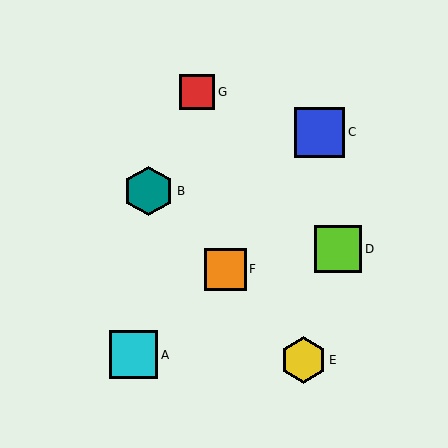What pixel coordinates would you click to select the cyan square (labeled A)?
Click at (134, 355) to select the cyan square A.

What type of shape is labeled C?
Shape C is a blue square.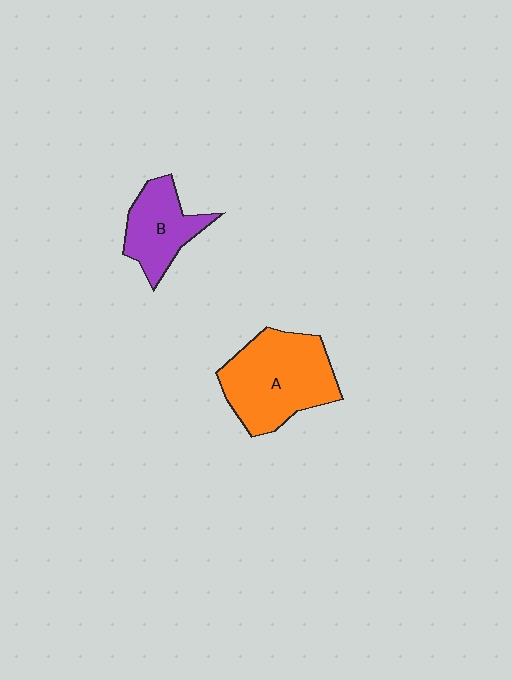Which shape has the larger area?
Shape A (orange).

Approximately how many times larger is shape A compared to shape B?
Approximately 1.7 times.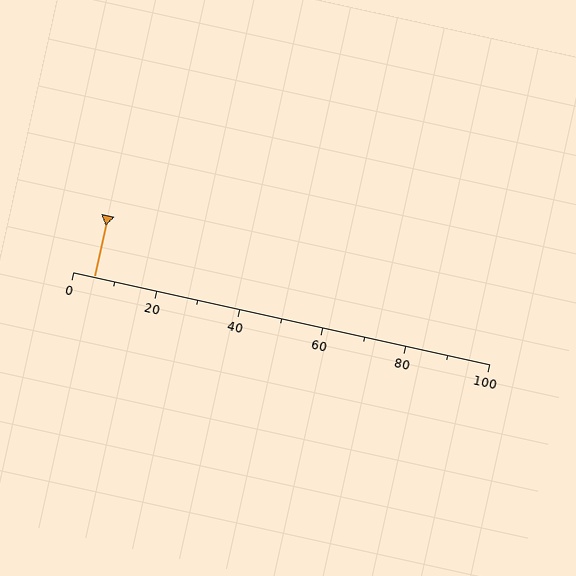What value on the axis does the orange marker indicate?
The marker indicates approximately 5.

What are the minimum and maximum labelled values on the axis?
The axis runs from 0 to 100.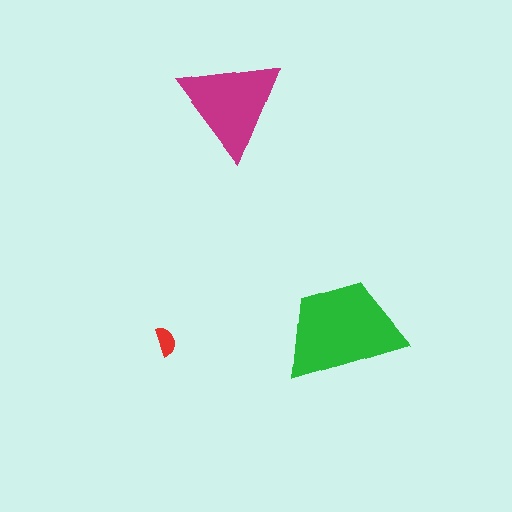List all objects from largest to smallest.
The green trapezoid, the magenta triangle, the red semicircle.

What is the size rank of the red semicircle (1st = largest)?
3rd.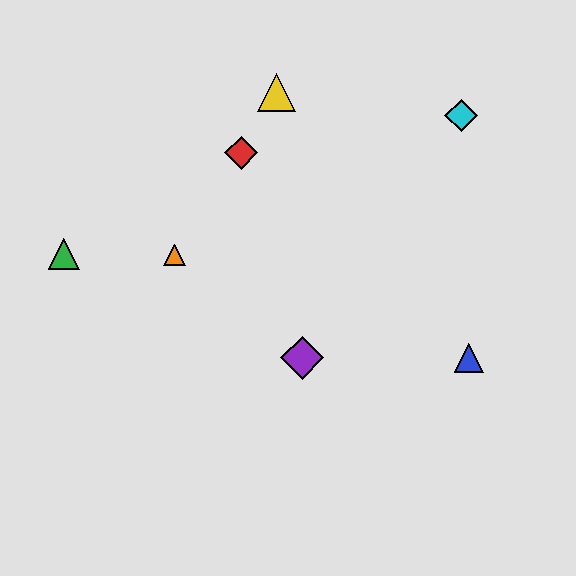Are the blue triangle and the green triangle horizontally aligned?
No, the blue triangle is at y≈358 and the green triangle is at y≈254.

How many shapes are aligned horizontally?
2 shapes (the blue triangle, the purple diamond) are aligned horizontally.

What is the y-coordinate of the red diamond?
The red diamond is at y≈153.